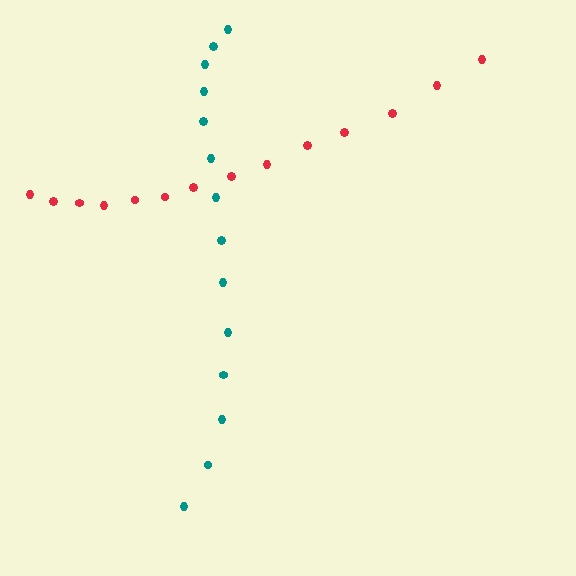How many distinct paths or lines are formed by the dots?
There are 2 distinct paths.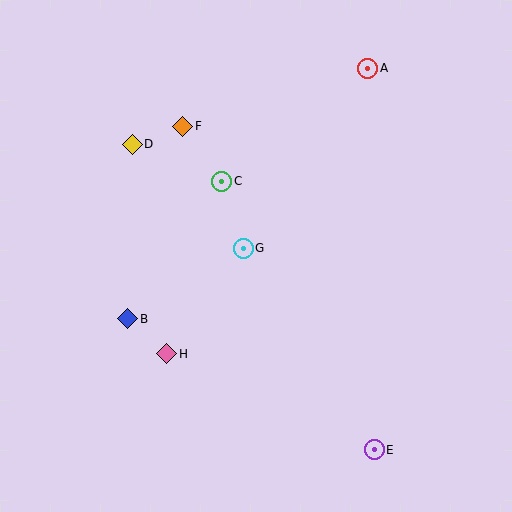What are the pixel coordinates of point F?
Point F is at (182, 126).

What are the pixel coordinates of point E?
Point E is at (374, 450).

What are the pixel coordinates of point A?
Point A is at (368, 68).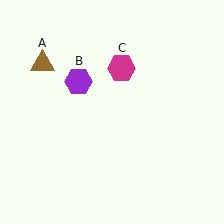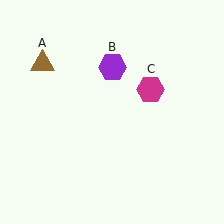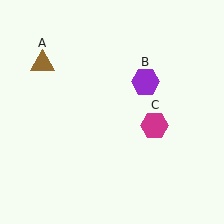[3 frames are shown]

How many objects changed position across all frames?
2 objects changed position: purple hexagon (object B), magenta hexagon (object C).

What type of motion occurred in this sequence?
The purple hexagon (object B), magenta hexagon (object C) rotated clockwise around the center of the scene.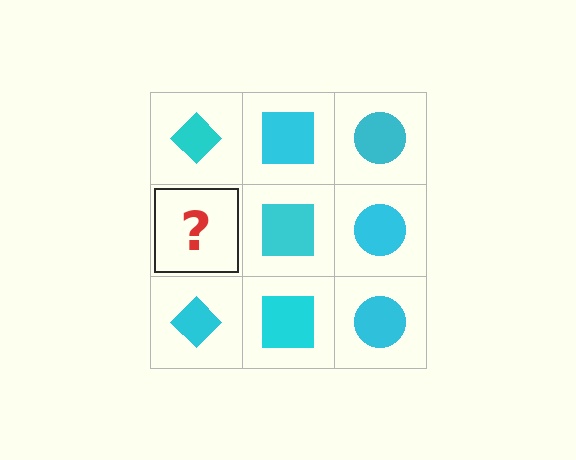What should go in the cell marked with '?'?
The missing cell should contain a cyan diamond.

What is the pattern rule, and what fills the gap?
The rule is that each column has a consistent shape. The gap should be filled with a cyan diamond.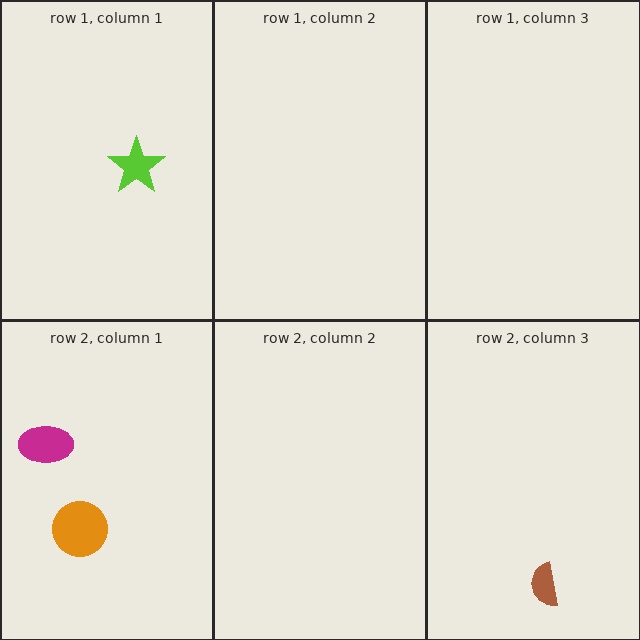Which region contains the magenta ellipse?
The row 2, column 1 region.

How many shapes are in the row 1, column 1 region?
1.